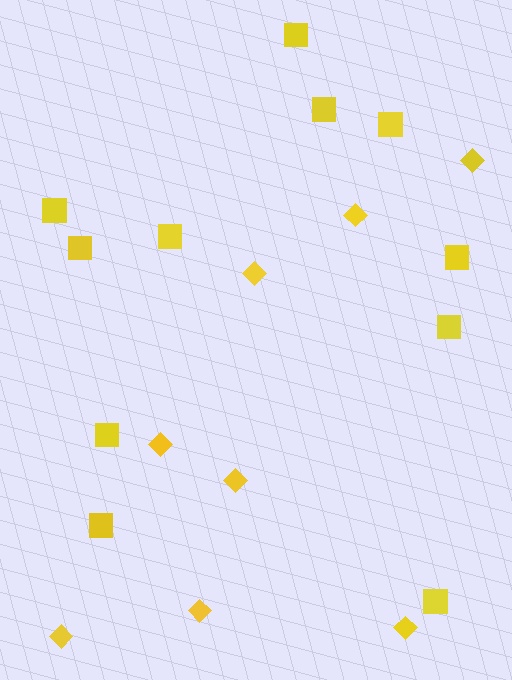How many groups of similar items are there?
There are 2 groups: one group of diamonds (8) and one group of squares (11).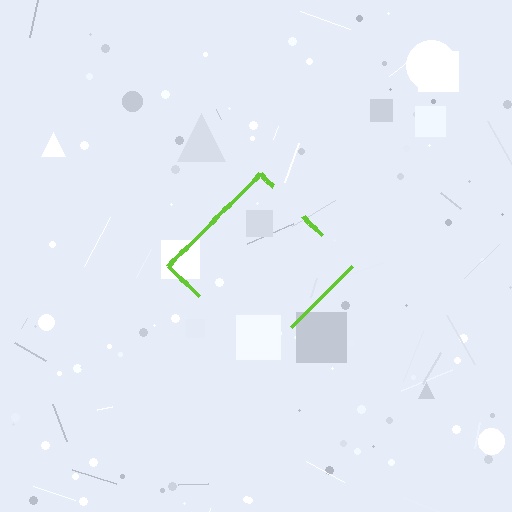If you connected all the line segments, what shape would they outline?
They would outline a diamond.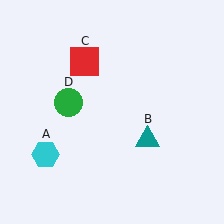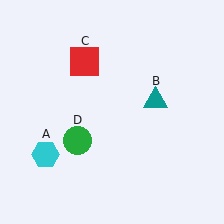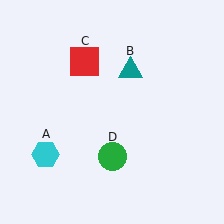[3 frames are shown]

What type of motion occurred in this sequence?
The teal triangle (object B), green circle (object D) rotated counterclockwise around the center of the scene.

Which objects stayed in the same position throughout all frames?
Cyan hexagon (object A) and red square (object C) remained stationary.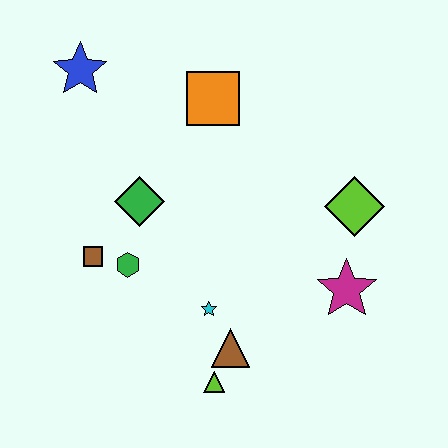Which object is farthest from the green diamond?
The magenta star is farthest from the green diamond.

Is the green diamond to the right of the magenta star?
No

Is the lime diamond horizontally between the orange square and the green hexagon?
No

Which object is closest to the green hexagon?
The brown square is closest to the green hexagon.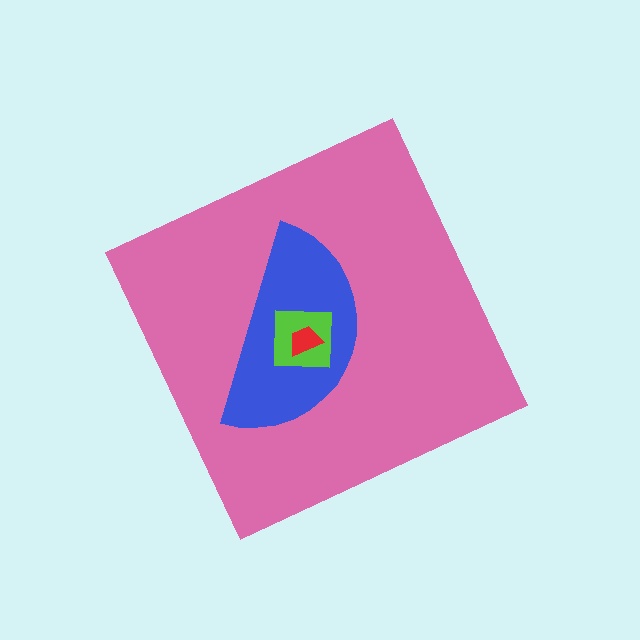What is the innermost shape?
The red trapezoid.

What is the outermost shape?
The pink diamond.